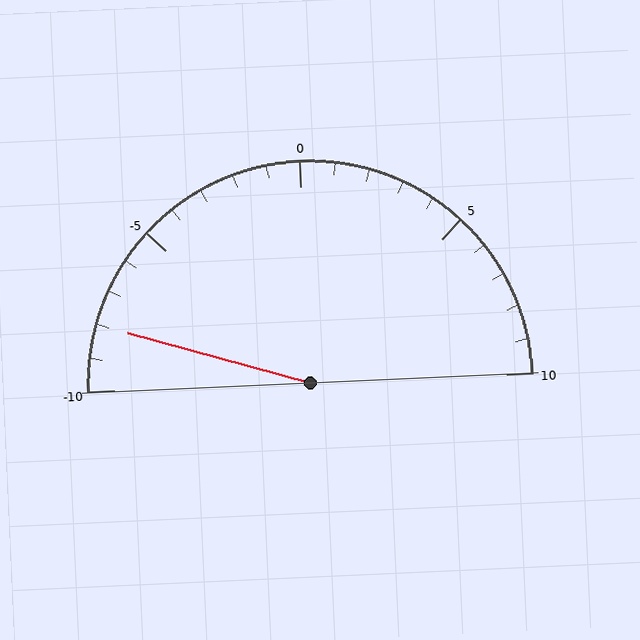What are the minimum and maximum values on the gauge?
The gauge ranges from -10 to 10.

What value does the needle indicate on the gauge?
The needle indicates approximately -8.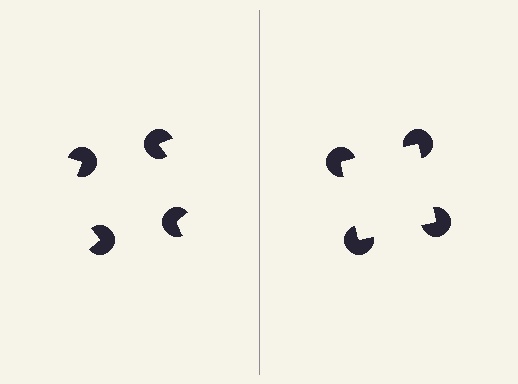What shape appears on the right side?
An illusory square.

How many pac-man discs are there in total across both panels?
8 — 4 on each side.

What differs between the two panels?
The pac-man discs are positioned identically on both sides; only the wedge orientations differ. On the right they align to a square; on the left they are misaligned.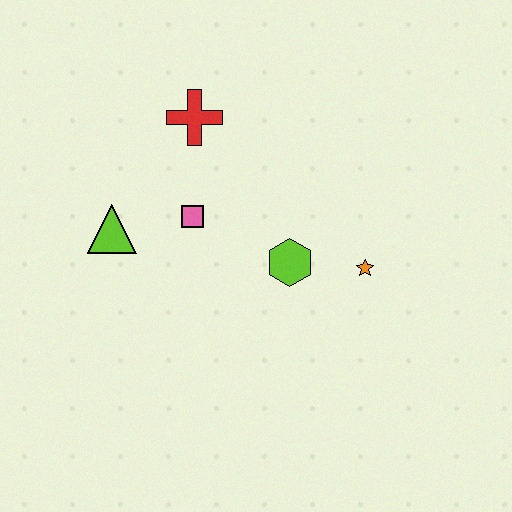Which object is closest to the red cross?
The pink square is closest to the red cross.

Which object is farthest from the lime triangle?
The orange star is farthest from the lime triangle.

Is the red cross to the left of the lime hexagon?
Yes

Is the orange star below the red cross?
Yes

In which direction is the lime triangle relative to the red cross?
The lime triangle is below the red cross.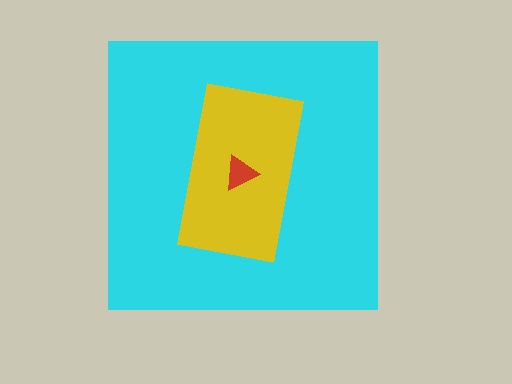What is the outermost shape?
The cyan square.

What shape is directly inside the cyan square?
The yellow rectangle.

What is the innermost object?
The red triangle.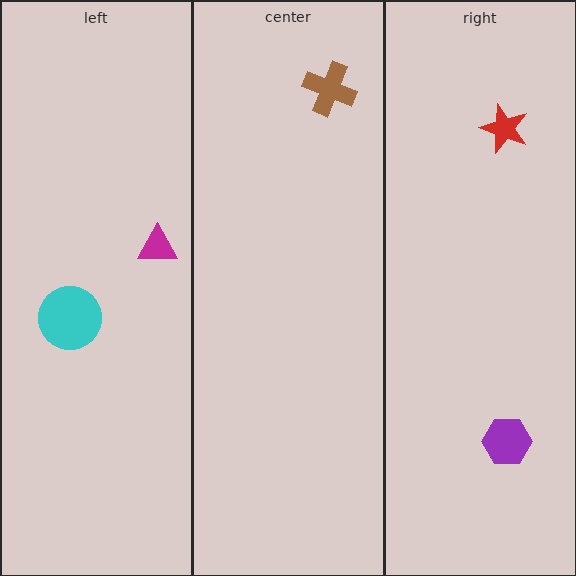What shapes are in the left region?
The magenta triangle, the cyan circle.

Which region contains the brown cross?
The center region.